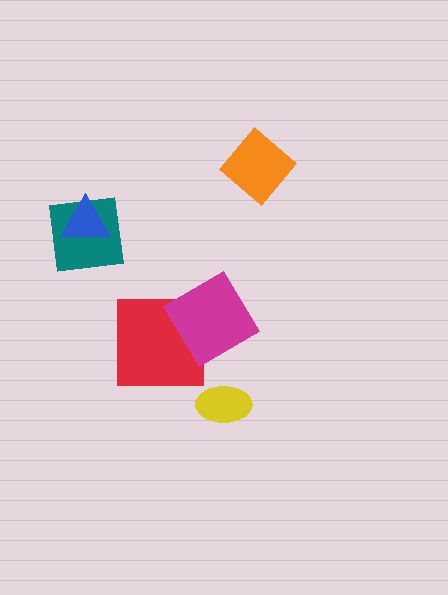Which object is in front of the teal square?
The blue triangle is in front of the teal square.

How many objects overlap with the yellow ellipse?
0 objects overlap with the yellow ellipse.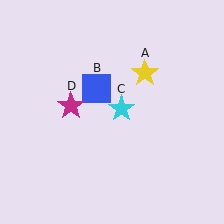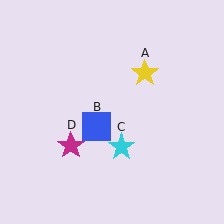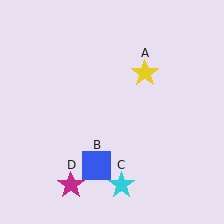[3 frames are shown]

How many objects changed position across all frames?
3 objects changed position: blue square (object B), cyan star (object C), magenta star (object D).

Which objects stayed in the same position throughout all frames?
Yellow star (object A) remained stationary.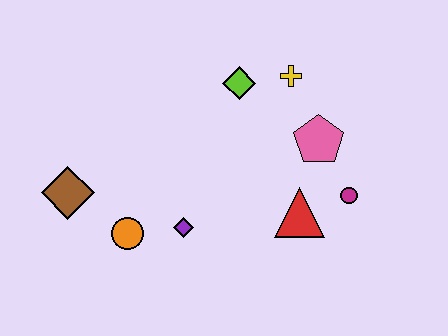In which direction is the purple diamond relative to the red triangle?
The purple diamond is to the left of the red triangle.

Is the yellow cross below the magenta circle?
No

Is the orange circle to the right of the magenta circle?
No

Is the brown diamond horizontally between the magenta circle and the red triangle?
No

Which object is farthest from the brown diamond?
The magenta circle is farthest from the brown diamond.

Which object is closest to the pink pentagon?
The magenta circle is closest to the pink pentagon.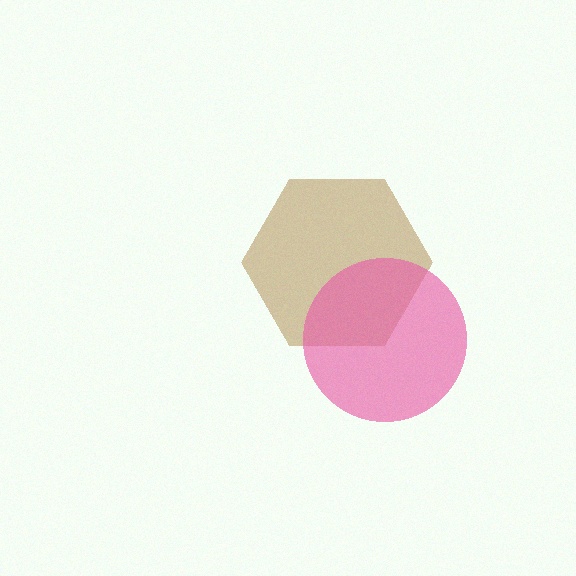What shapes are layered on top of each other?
The layered shapes are: a brown hexagon, a pink circle.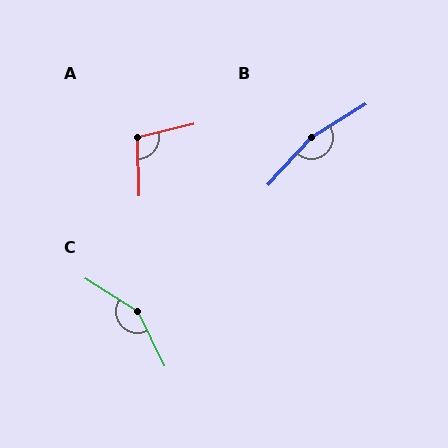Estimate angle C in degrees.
Approximately 148 degrees.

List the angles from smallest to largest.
A (102°), C (148°), B (164°).